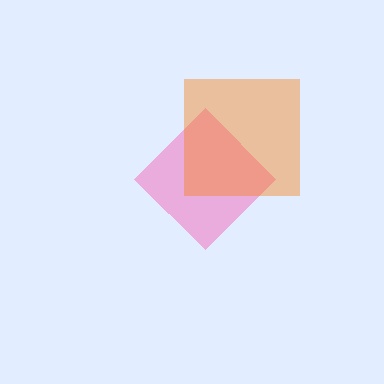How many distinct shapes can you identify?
There are 2 distinct shapes: a pink diamond, an orange square.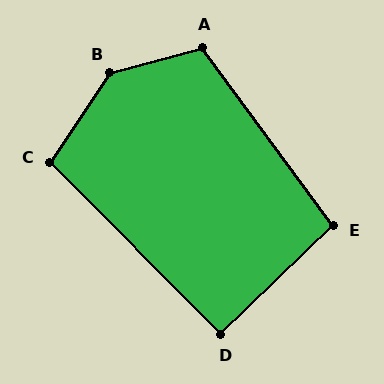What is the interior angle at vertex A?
Approximately 111 degrees (obtuse).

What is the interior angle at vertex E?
Approximately 98 degrees (obtuse).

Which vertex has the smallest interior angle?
D, at approximately 91 degrees.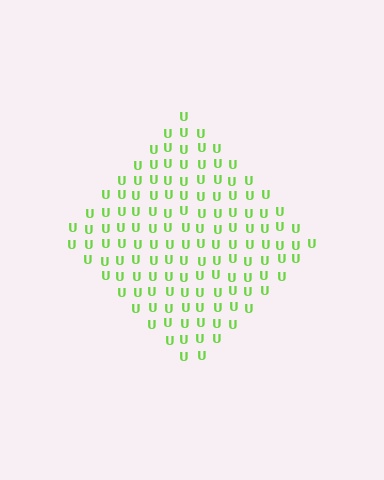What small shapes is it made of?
It is made of small letter U's.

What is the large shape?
The large shape is a diamond.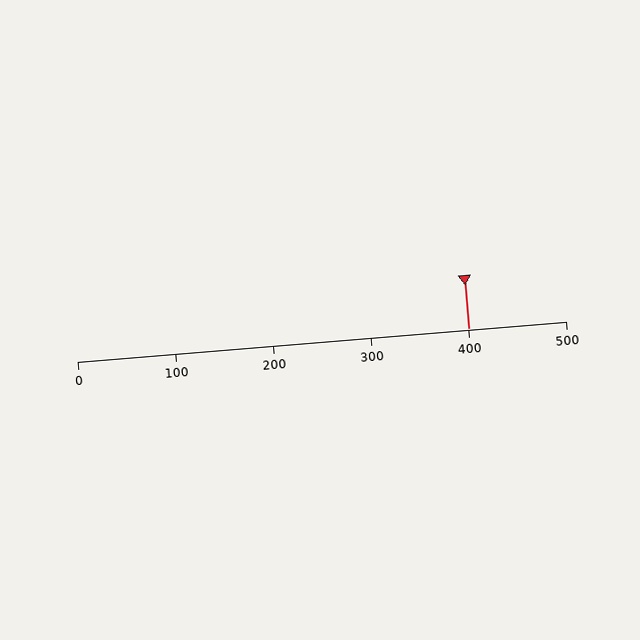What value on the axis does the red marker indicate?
The marker indicates approximately 400.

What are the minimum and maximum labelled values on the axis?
The axis runs from 0 to 500.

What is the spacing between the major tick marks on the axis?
The major ticks are spaced 100 apart.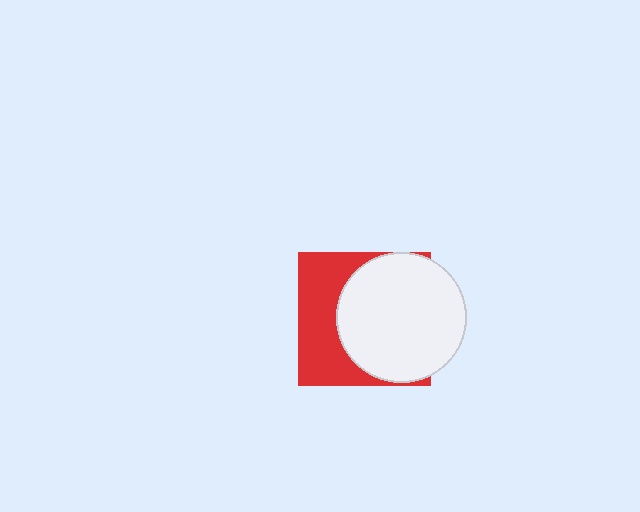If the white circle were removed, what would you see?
You would see the complete red square.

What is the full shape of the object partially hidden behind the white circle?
The partially hidden object is a red square.